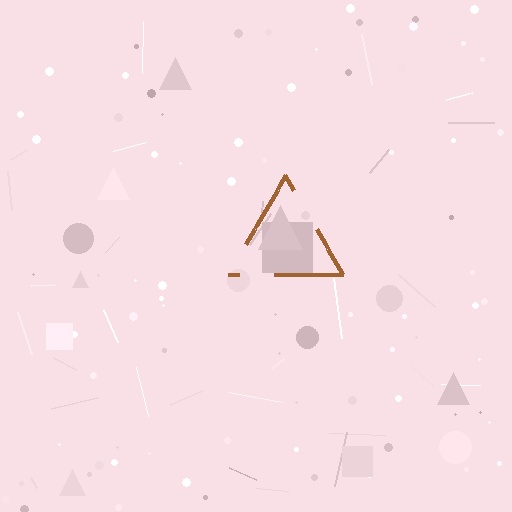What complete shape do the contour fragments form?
The contour fragments form a triangle.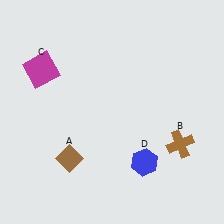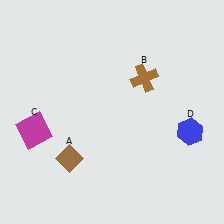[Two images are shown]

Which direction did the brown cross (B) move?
The brown cross (B) moved up.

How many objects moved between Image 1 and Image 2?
3 objects moved between the two images.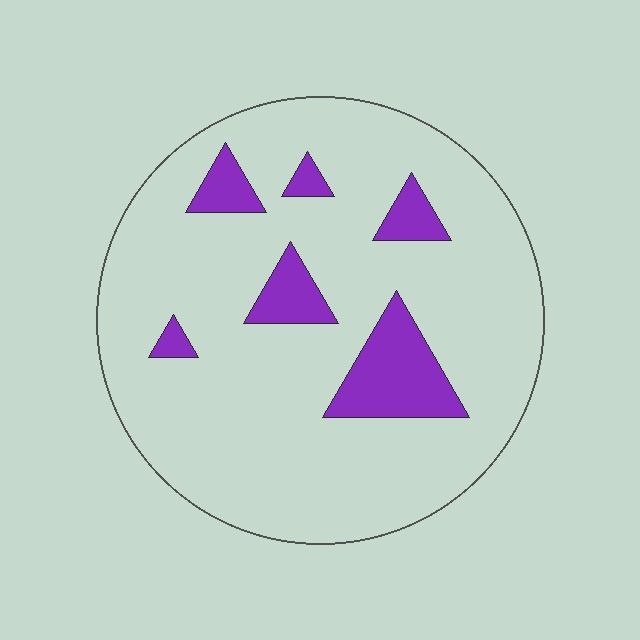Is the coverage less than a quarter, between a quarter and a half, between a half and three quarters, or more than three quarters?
Less than a quarter.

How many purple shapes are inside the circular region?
6.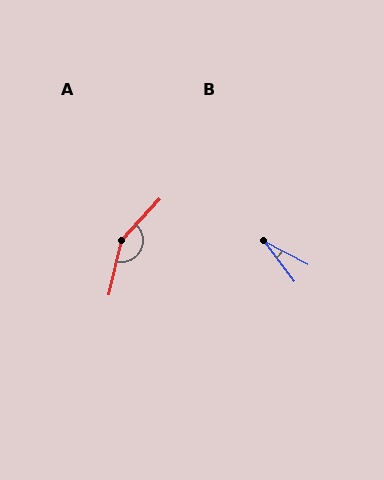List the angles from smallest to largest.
B (25°), A (150°).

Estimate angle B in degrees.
Approximately 25 degrees.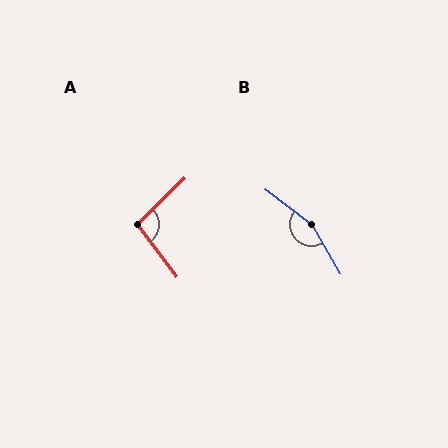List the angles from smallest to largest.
A (97°), B (157°).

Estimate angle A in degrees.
Approximately 97 degrees.